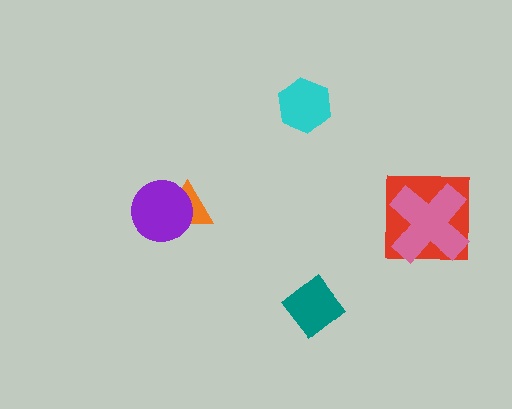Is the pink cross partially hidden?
No, no other shape covers it.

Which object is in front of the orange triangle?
The purple circle is in front of the orange triangle.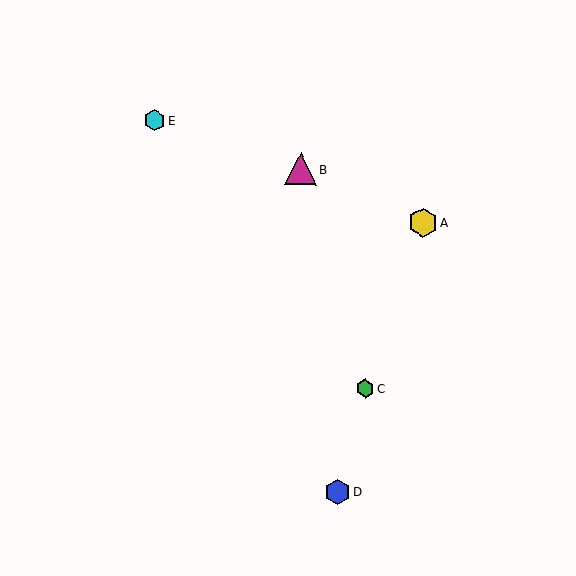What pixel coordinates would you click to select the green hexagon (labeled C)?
Click at (365, 389) to select the green hexagon C.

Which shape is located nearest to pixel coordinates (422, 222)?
The yellow hexagon (labeled A) at (423, 223) is nearest to that location.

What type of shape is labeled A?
Shape A is a yellow hexagon.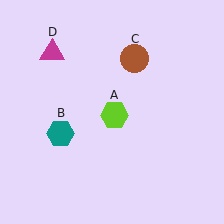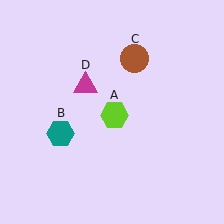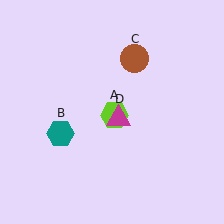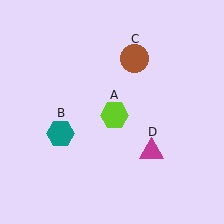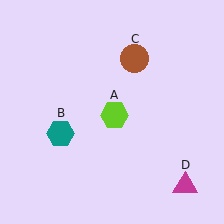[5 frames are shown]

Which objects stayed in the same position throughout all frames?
Lime hexagon (object A) and teal hexagon (object B) and brown circle (object C) remained stationary.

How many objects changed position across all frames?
1 object changed position: magenta triangle (object D).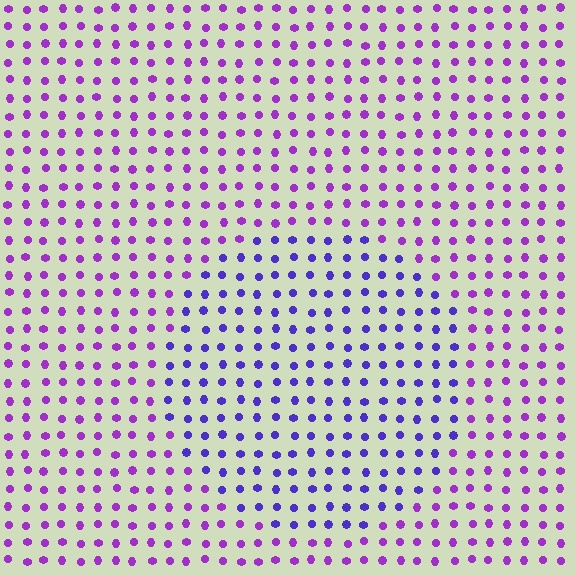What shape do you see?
I see a circle.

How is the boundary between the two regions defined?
The boundary is defined purely by a slight shift in hue (about 34 degrees). Spacing, size, and orientation are identical on both sides.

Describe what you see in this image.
The image is filled with small purple elements in a uniform arrangement. A circle-shaped region is visible where the elements are tinted to a slightly different hue, forming a subtle color boundary.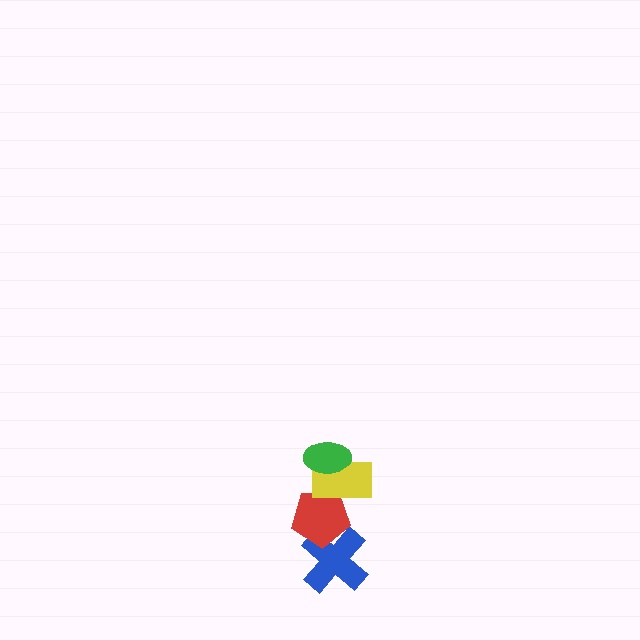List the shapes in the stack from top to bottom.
From top to bottom: the green ellipse, the yellow rectangle, the red pentagon, the blue cross.